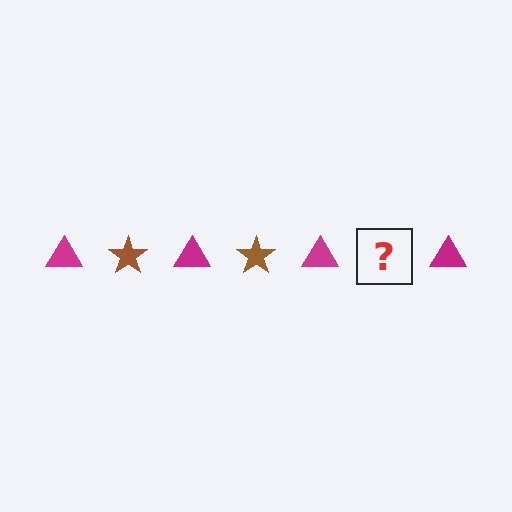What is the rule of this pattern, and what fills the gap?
The rule is that the pattern alternates between magenta triangle and brown star. The gap should be filled with a brown star.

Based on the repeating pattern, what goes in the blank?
The blank should be a brown star.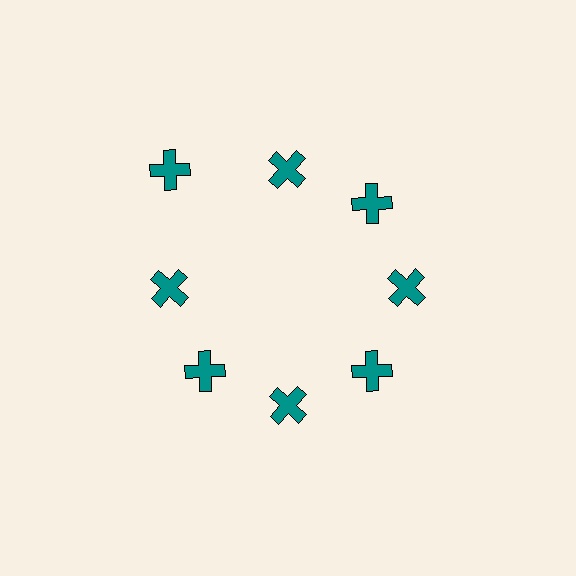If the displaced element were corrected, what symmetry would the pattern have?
It would have 8-fold rotational symmetry — the pattern would map onto itself every 45 degrees.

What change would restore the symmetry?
The symmetry would be restored by moving it inward, back onto the ring so that all 8 crosses sit at equal angles and equal distance from the center.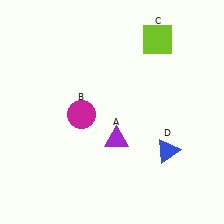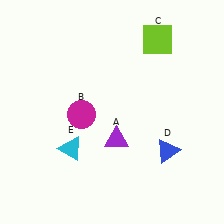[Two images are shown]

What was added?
A cyan triangle (E) was added in Image 2.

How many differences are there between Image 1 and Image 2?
There is 1 difference between the two images.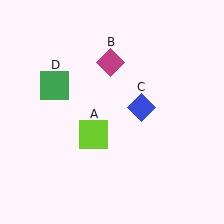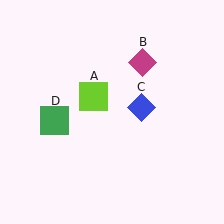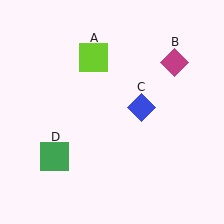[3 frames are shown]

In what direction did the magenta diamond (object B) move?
The magenta diamond (object B) moved right.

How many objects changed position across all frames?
3 objects changed position: lime square (object A), magenta diamond (object B), green square (object D).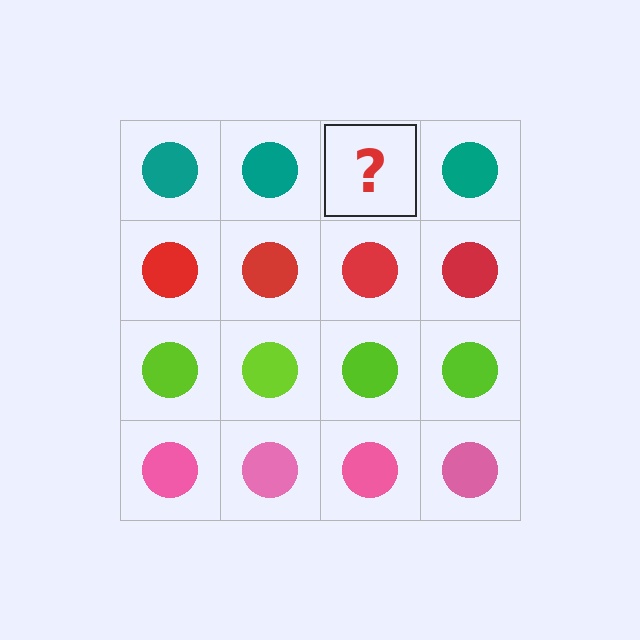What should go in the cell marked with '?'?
The missing cell should contain a teal circle.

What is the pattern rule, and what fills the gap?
The rule is that each row has a consistent color. The gap should be filled with a teal circle.